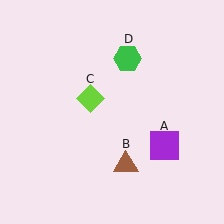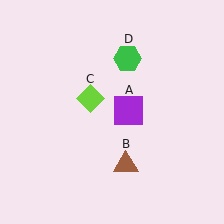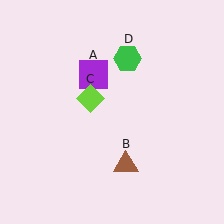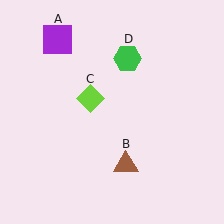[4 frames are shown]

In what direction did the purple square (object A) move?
The purple square (object A) moved up and to the left.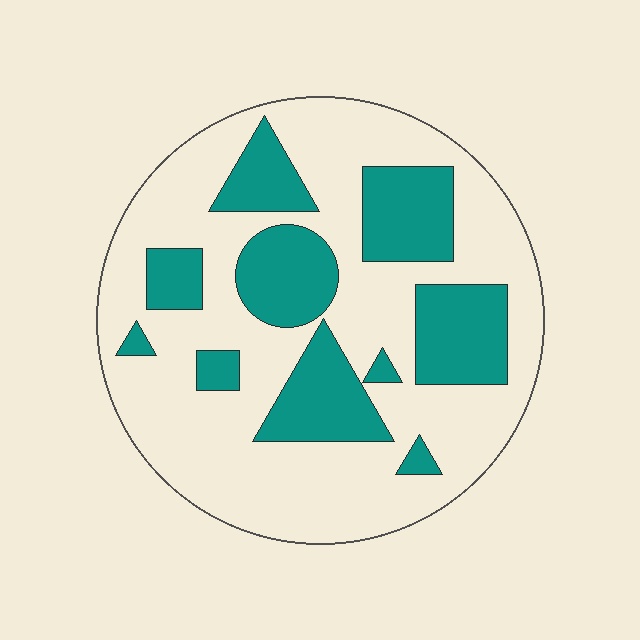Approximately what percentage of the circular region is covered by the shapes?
Approximately 30%.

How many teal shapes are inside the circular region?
10.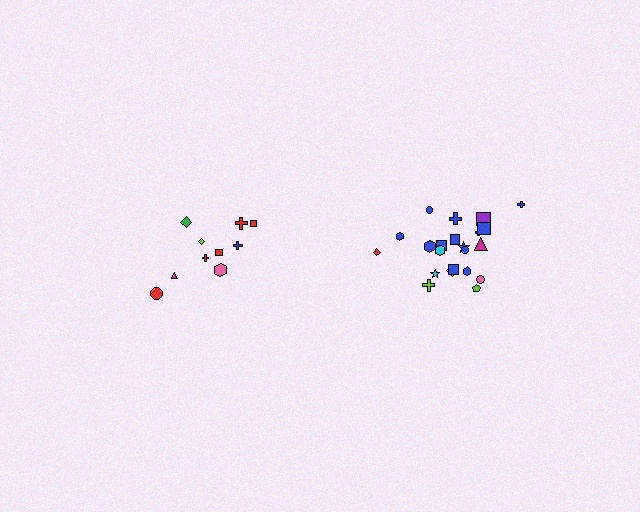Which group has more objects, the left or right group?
The right group.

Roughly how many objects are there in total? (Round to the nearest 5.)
Roughly 30 objects in total.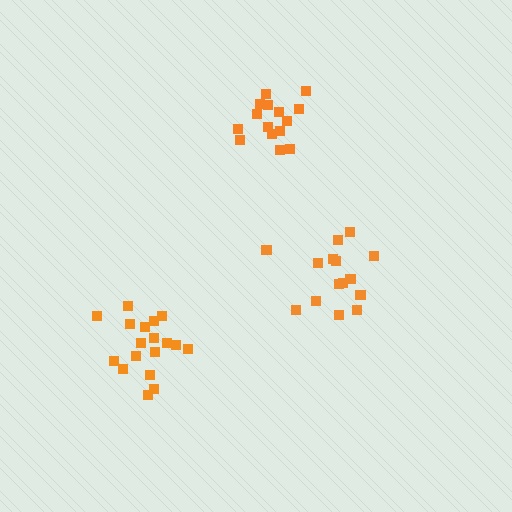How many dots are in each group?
Group 1: 15 dots, Group 2: 15 dots, Group 3: 18 dots (48 total).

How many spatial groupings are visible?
There are 3 spatial groupings.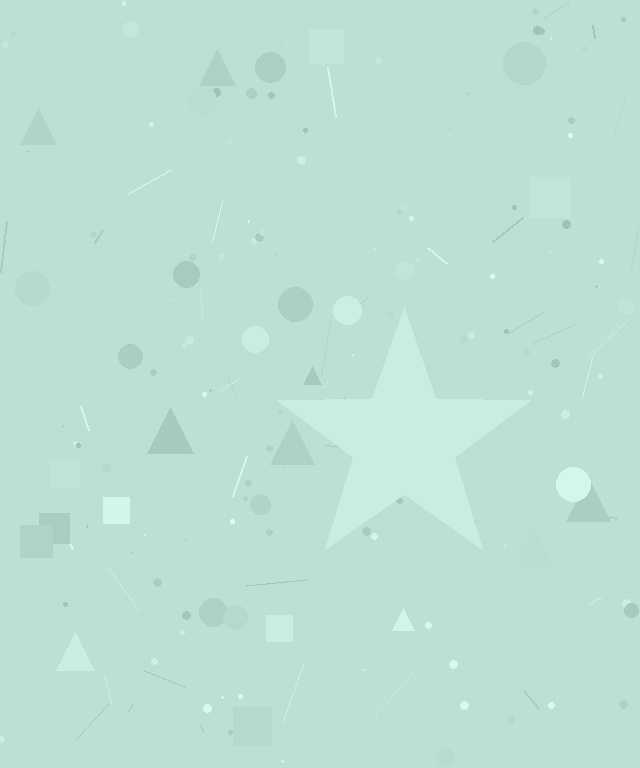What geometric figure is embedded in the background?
A star is embedded in the background.